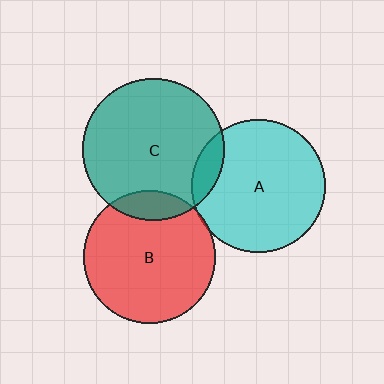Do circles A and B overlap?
Yes.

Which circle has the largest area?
Circle C (teal).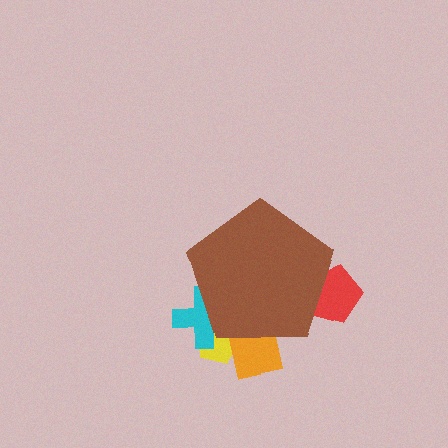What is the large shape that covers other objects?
A brown pentagon.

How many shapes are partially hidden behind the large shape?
4 shapes are partially hidden.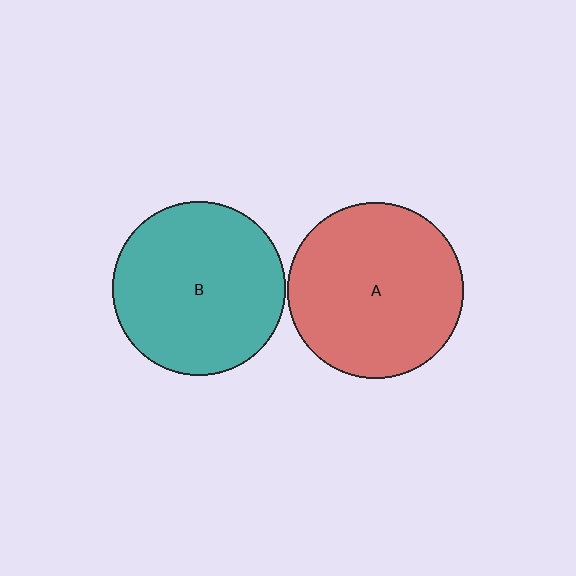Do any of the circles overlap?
No, none of the circles overlap.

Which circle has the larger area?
Circle A (red).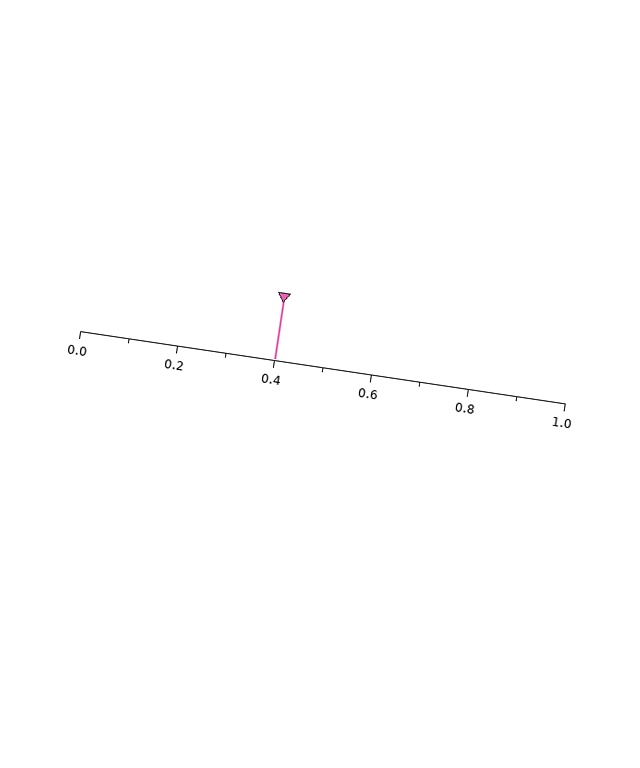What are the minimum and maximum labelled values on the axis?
The axis runs from 0.0 to 1.0.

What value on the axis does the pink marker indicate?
The marker indicates approximately 0.4.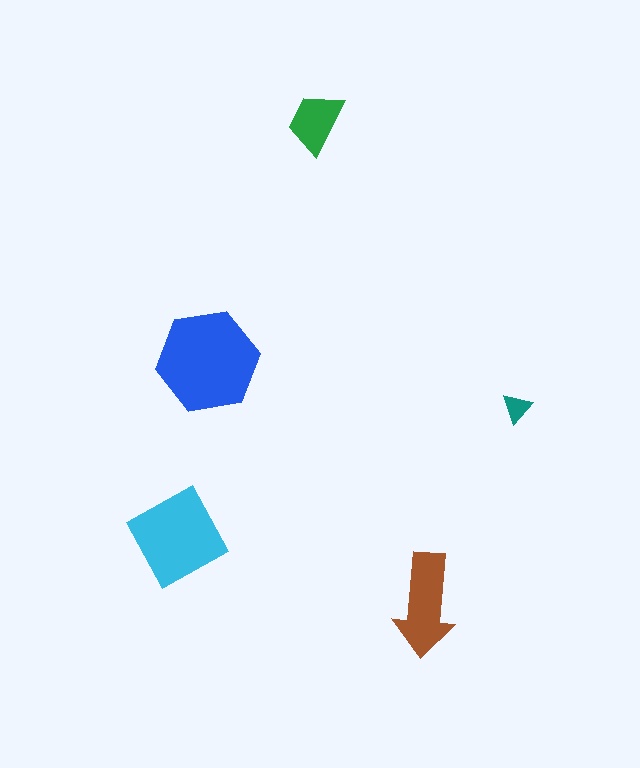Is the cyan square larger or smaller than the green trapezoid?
Larger.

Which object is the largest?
The blue hexagon.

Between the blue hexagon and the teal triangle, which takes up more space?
The blue hexagon.